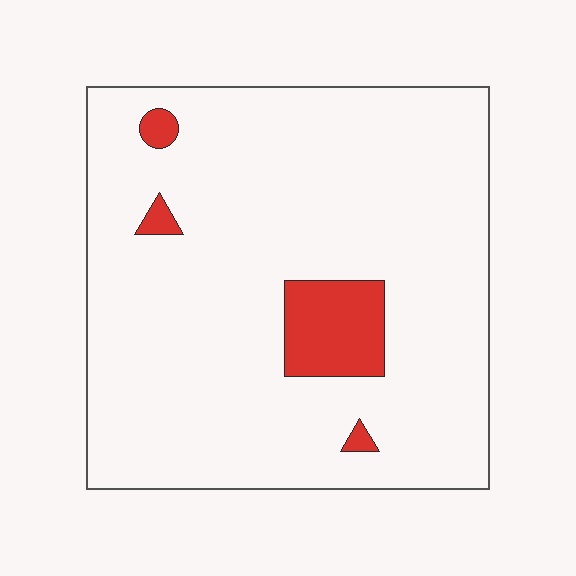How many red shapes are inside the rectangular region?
4.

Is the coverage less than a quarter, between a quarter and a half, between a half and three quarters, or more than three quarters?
Less than a quarter.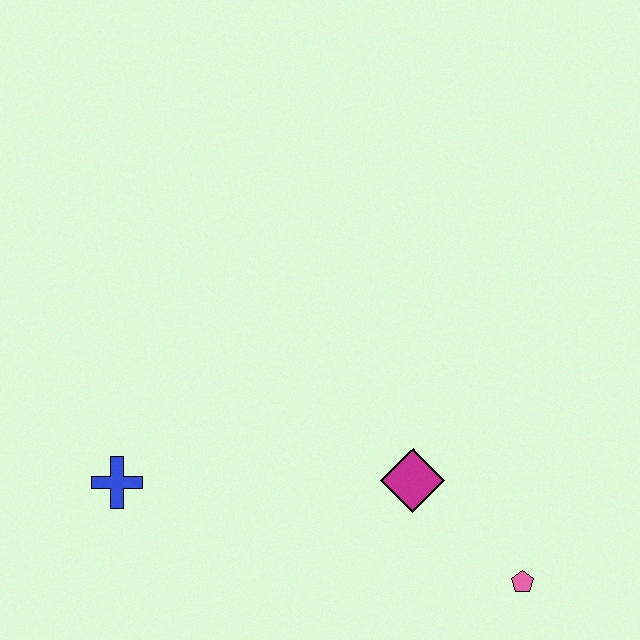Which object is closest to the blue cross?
The magenta diamond is closest to the blue cross.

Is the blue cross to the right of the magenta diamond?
No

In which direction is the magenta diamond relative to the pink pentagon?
The magenta diamond is to the left of the pink pentagon.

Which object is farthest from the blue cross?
The pink pentagon is farthest from the blue cross.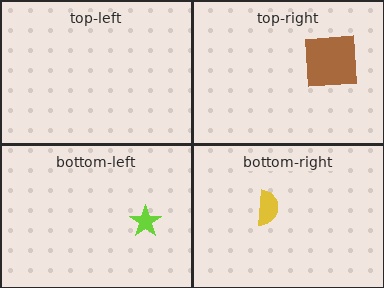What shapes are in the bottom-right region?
The yellow semicircle.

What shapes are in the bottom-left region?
The lime star.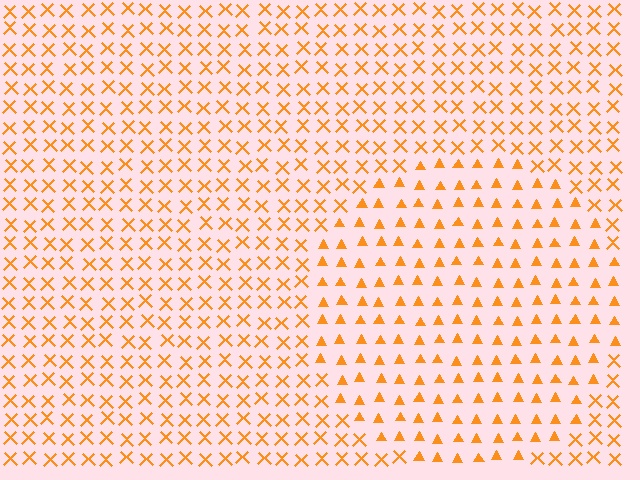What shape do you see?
I see a circle.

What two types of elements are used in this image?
The image uses triangles inside the circle region and X marks outside it.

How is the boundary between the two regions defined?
The boundary is defined by a change in element shape: triangles inside vs. X marks outside. All elements share the same color and spacing.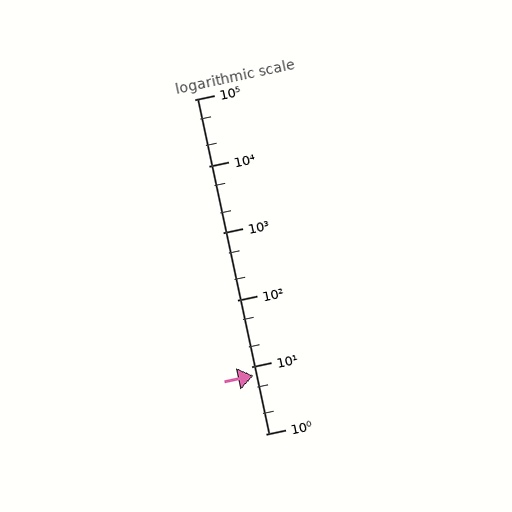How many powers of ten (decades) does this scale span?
The scale spans 5 decades, from 1 to 100000.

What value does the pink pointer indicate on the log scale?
The pointer indicates approximately 7.3.